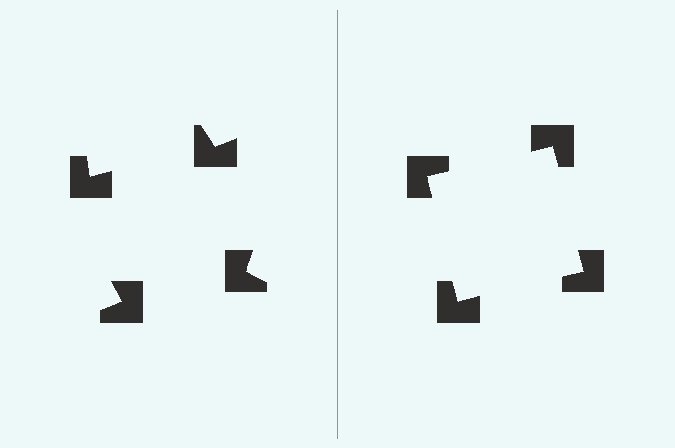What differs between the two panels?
The notched squares are positioned identically on both sides; only the wedge orientations differ. On the right they align to a square; on the left they are misaligned.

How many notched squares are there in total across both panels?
8 — 4 on each side.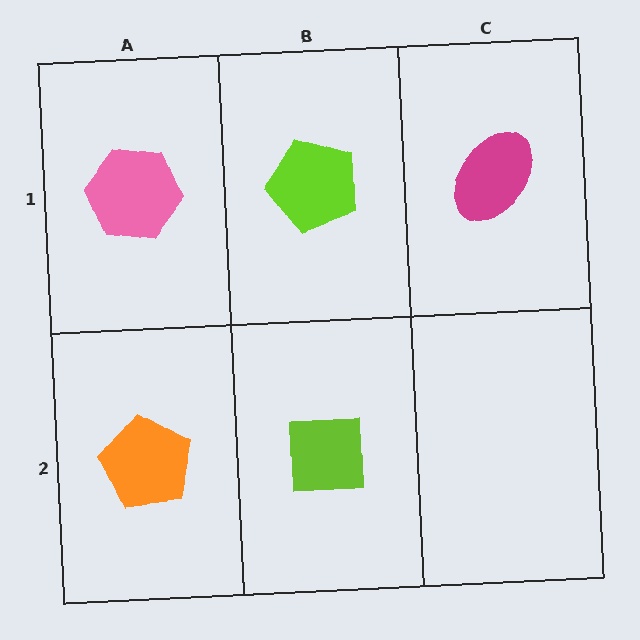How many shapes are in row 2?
2 shapes.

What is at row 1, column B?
A lime pentagon.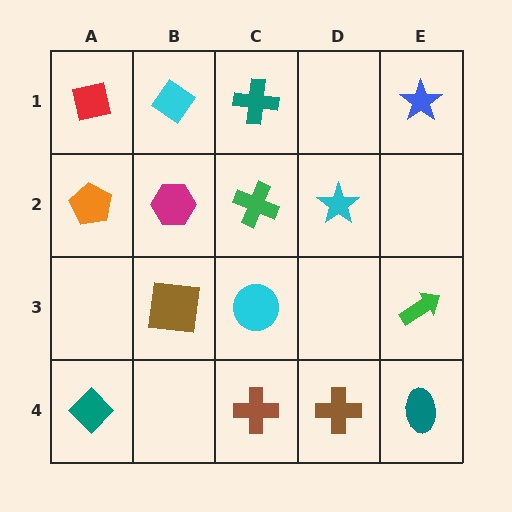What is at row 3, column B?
A brown square.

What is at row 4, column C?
A brown cross.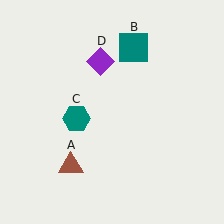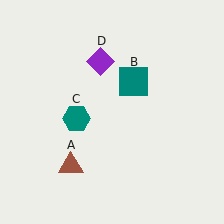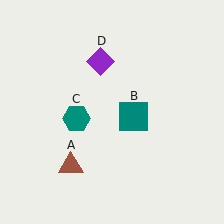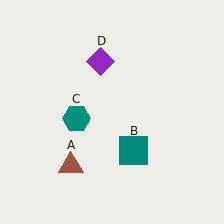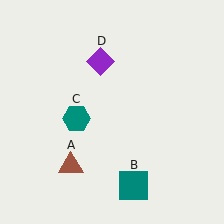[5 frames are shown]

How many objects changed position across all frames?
1 object changed position: teal square (object B).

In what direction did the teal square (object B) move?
The teal square (object B) moved down.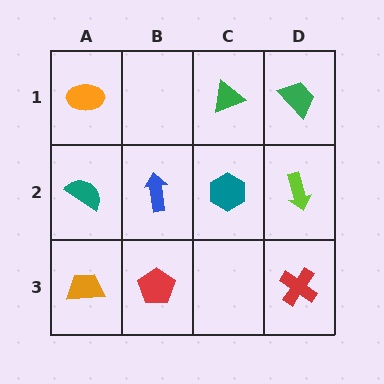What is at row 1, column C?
A green triangle.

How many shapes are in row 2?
4 shapes.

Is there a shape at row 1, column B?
No, that cell is empty.